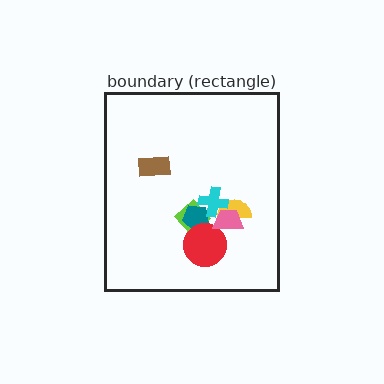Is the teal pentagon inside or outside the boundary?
Inside.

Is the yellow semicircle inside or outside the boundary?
Inside.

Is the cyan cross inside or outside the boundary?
Inside.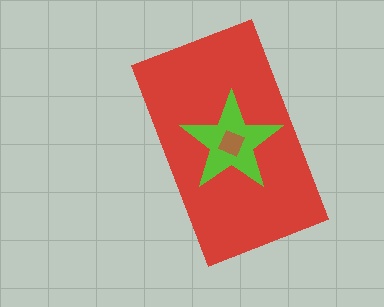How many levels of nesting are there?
3.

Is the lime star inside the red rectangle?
Yes.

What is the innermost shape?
The brown diamond.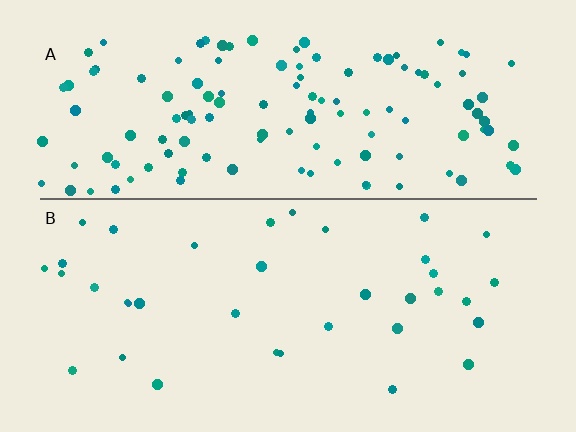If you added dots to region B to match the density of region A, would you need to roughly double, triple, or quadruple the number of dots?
Approximately quadruple.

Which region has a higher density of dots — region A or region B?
A (the top).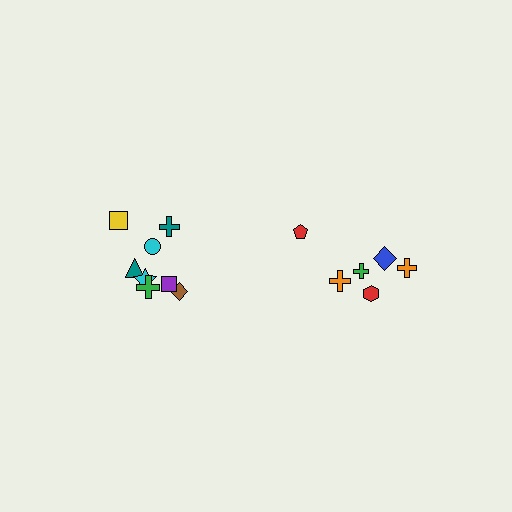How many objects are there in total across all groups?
There are 14 objects.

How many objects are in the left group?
There are 8 objects.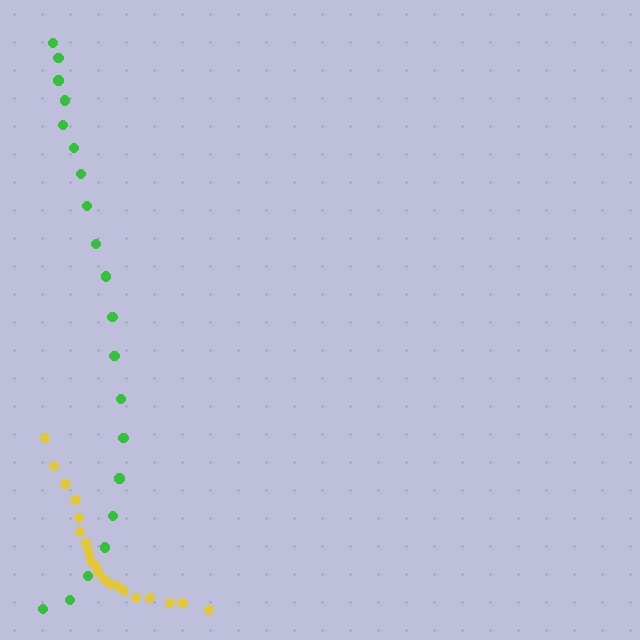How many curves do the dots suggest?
There are 2 distinct paths.